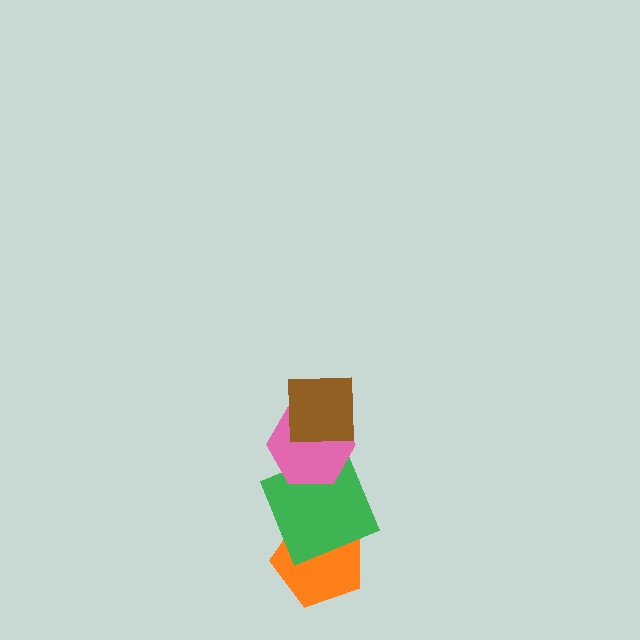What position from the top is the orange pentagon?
The orange pentagon is 4th from the top.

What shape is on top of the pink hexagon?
The brown square is on top of the pink hexagon.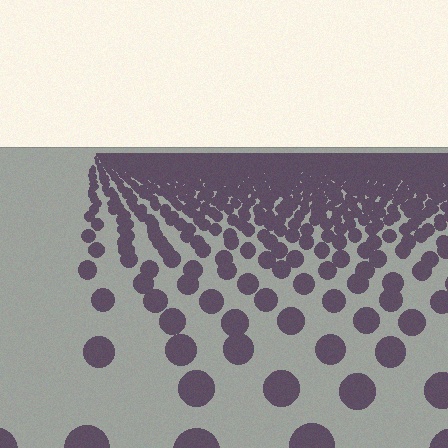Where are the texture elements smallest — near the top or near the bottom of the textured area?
Near the top.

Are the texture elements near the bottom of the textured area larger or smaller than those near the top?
Larger. Near the bottom, elements are closer to the viewer and appear at a bigger on-screen size.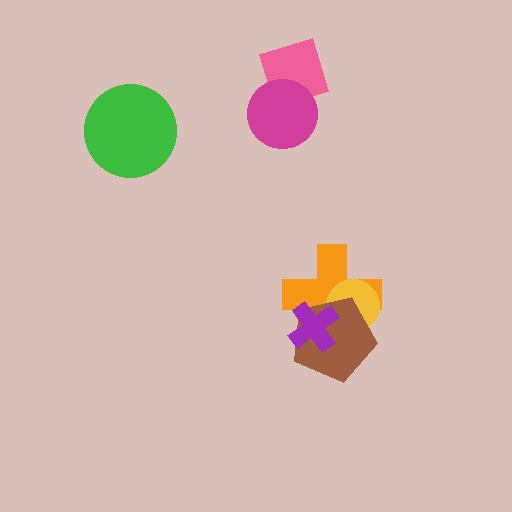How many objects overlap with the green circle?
0 objects overlap with the green circle.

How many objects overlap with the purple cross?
3 objects overlap with the purple cross.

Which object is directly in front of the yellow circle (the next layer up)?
The brown pentagon is directly in front of the yellow circle.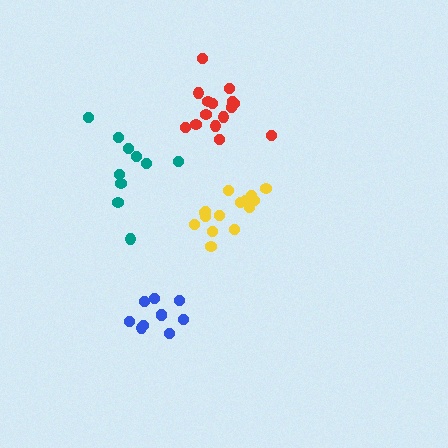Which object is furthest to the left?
The teal cluster is leftmost.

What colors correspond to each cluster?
The clusters are colored: red, yellow, blue, teal.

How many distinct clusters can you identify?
There are 4 distinct clusters.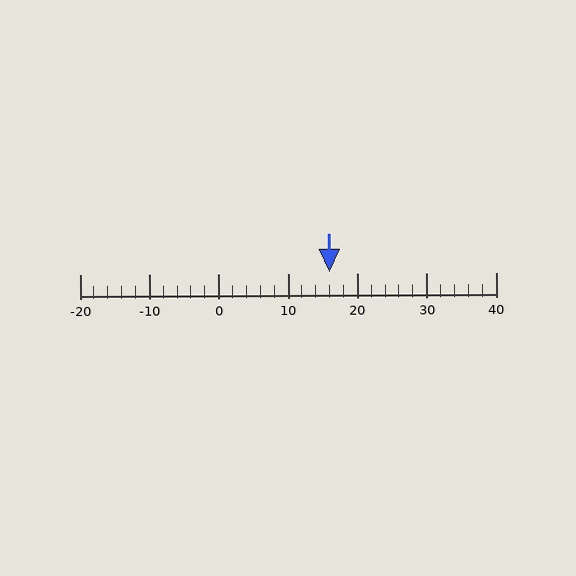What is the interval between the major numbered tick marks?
The major tick marks are spaced 10 units apart.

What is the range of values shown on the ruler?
The ruler shows values from -20 to 40.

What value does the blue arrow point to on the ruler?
The blue arrow points to approximately 16.